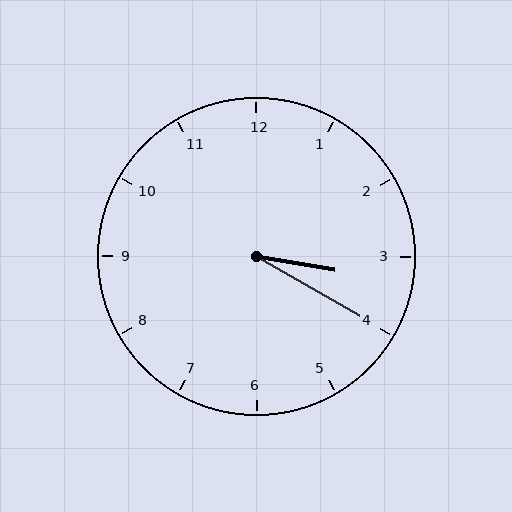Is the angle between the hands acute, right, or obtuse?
It is acute.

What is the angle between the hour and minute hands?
Approximately 20 degrees.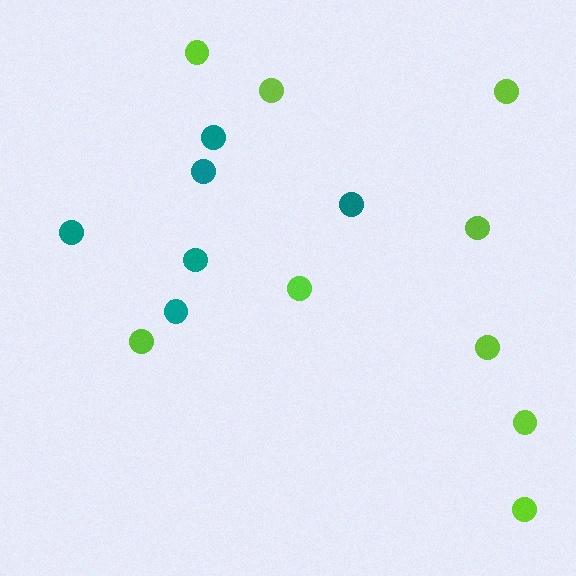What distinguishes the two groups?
There are 2 groups: one group of teal circles (6) and one group of lime circles (9).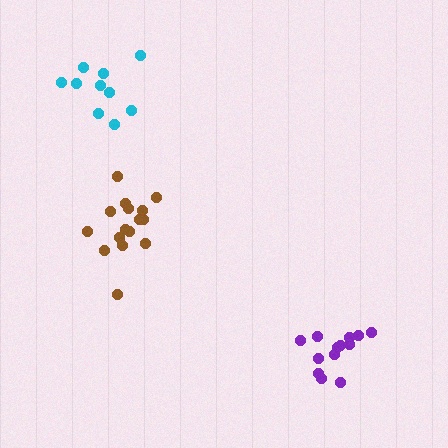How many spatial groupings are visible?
There are 3 spatial groupings.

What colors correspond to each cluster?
The clusters are colored: cyan, brown, purple.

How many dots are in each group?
Group 1: 10 dots, Group 2: 16 dots, Group 3: 13 dots (39 total).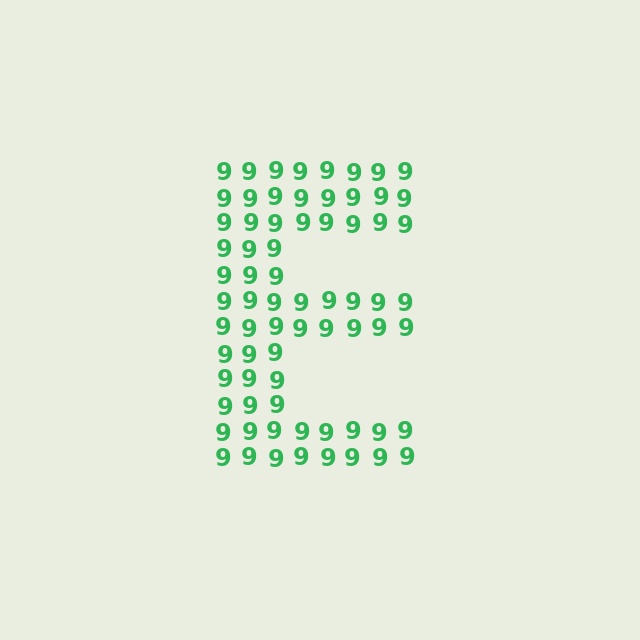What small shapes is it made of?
It is made of small digit 9's.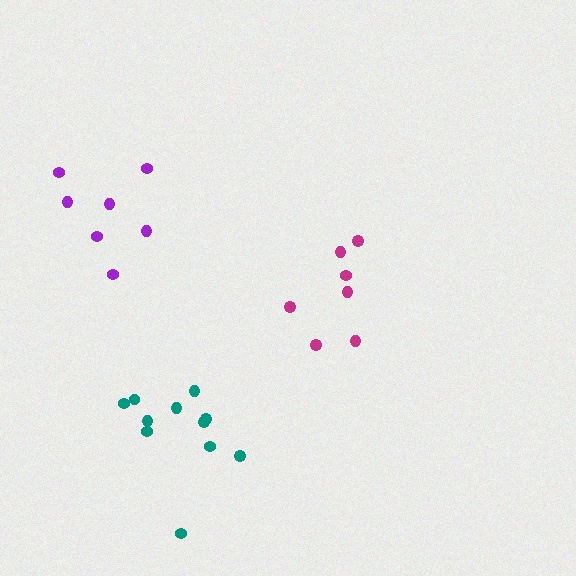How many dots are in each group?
Group 1: 7 dots, Group 2: 11 dots, Group 3: 7 dots (25 total).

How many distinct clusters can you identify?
There are 3 distinct clusters.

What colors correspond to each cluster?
The clusters are colored: magenta, teal, purple.